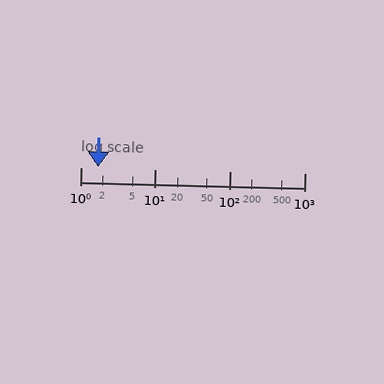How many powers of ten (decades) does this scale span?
The scale spans 3 decades, from 1 to 1000.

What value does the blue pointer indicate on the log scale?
The pointer indicates approximately 1.7.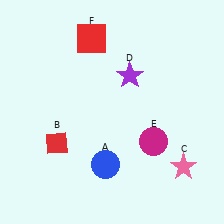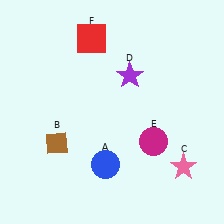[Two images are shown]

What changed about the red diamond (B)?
In Image 1, B is red. In Image 2, it changed to brown.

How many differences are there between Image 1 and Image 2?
There is 1 difference between the two images.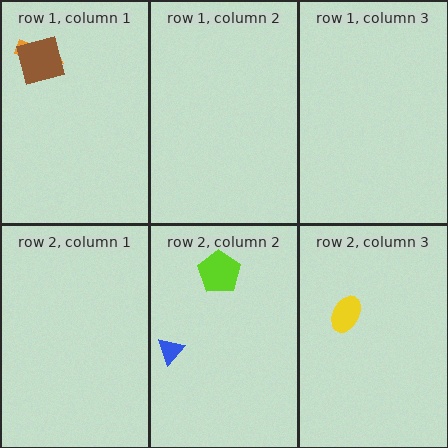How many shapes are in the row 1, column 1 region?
2.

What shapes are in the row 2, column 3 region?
The yellow ellipse.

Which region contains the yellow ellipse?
The row 2, column 3 region.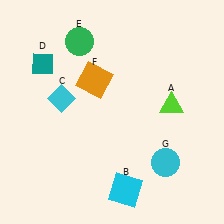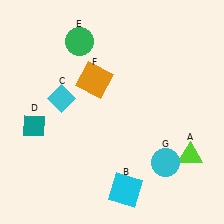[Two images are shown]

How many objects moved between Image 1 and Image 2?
2 objects moved between the two images.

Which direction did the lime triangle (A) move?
The lime triangle (A) moved down.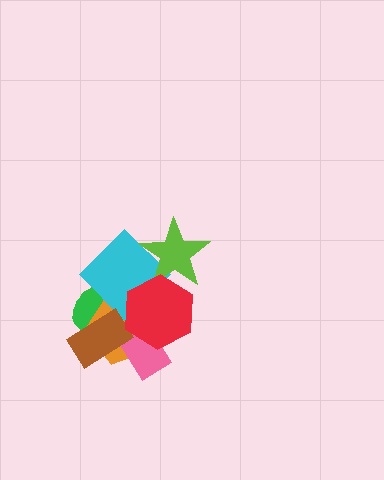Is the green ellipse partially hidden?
Yes, it is partially covered by another shape.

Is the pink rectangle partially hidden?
Yes, it is partially covered by another shape.